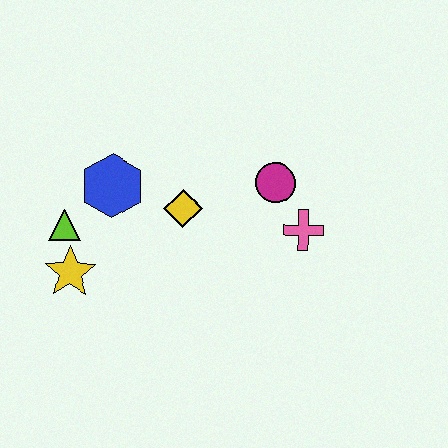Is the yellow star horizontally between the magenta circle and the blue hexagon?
No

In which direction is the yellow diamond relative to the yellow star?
The yellow diamond is to the right of the yellow star.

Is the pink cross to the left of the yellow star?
No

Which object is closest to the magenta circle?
The pink cross is closest to the magenta circle.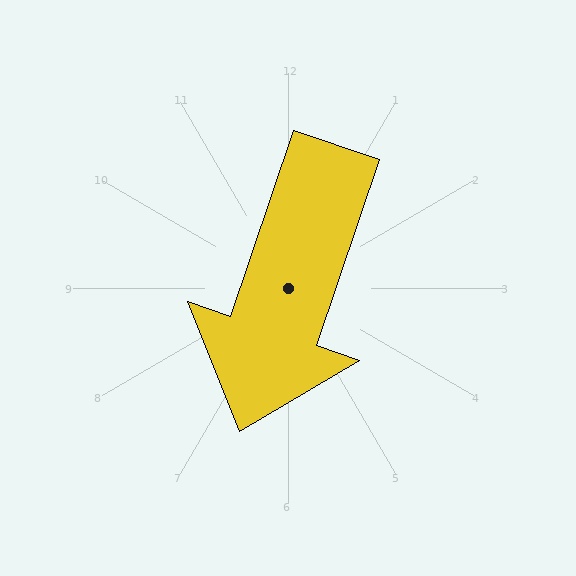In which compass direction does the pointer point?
South.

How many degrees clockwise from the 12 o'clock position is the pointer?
Approximately 199 degrees.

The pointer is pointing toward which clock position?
Roughly 7 o'clock.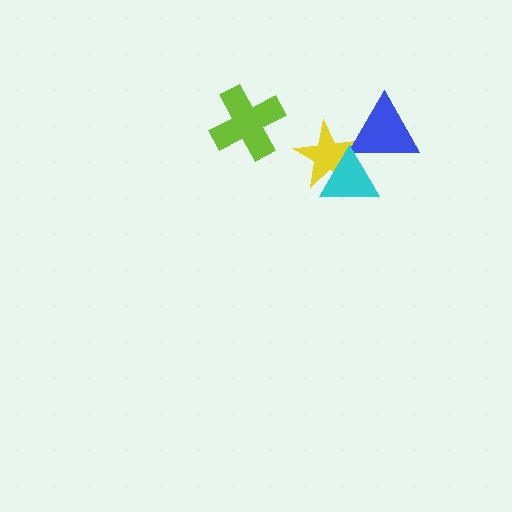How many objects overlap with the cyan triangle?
2 objects overlap with the cyan triangle.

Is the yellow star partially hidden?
Yes, it is partially covered by another shape.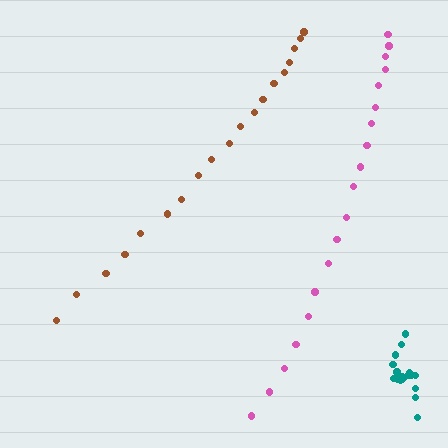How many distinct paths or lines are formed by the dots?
There are 3 distinct paths.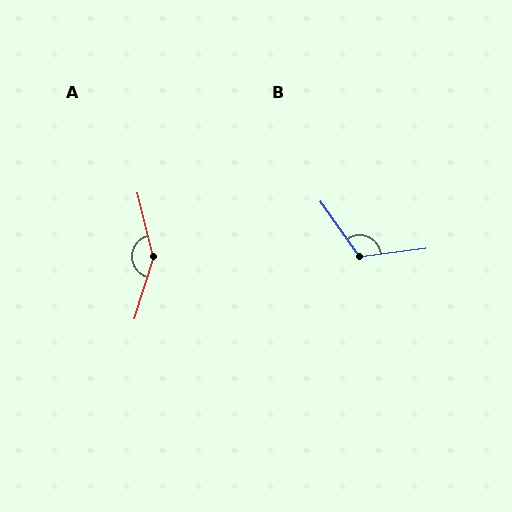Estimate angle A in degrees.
Approximately 149 degrees.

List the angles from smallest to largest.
B (117°), A (149°).